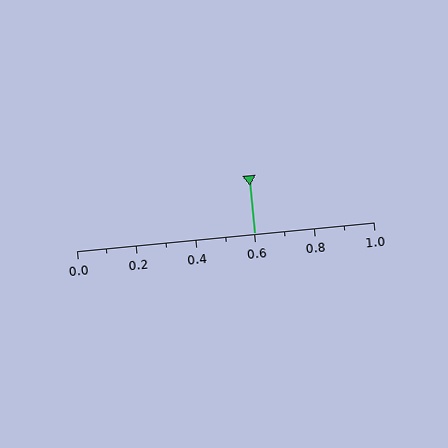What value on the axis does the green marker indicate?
The marker indicates approximately 0.6.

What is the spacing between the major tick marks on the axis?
The major ticks are spaced 0.2 apart.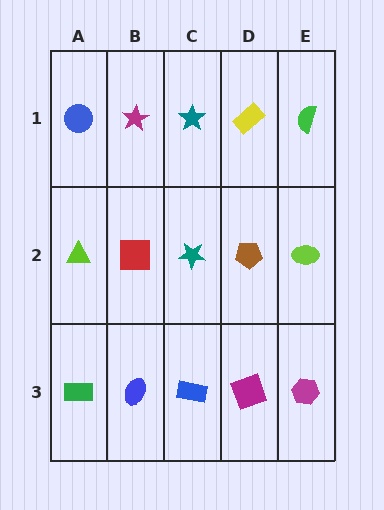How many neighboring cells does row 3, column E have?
2.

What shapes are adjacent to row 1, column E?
A lime ellipse (row 2, column E), a yellow rectangle (row 1, column D).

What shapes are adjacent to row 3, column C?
A teal star (row 2, column C), a blue ellipse (row 3, column B), a magenta square (row 3, column D).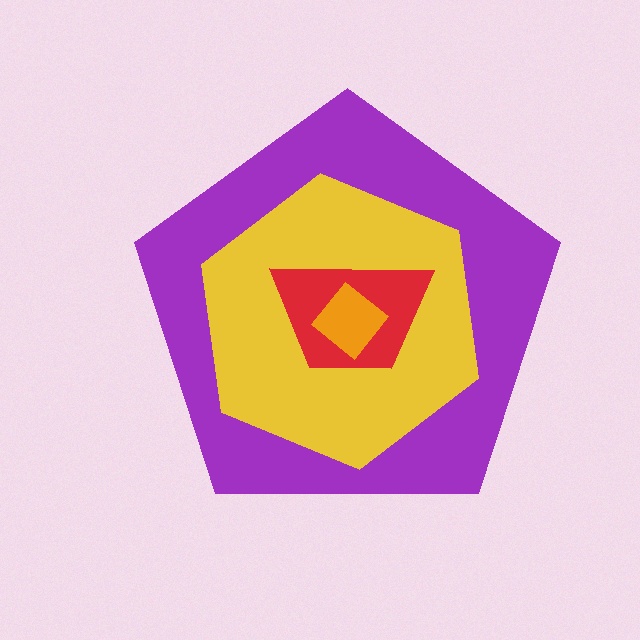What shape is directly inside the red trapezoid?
The orange diamond.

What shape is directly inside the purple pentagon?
The yellow hexagon.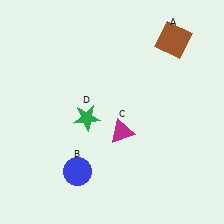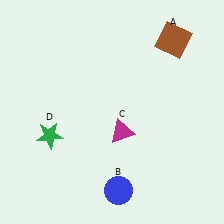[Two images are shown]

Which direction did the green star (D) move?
The green star (D) moved left.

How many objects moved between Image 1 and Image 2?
2 objects moved between the two images.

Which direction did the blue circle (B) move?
The blue circle (B) moved right.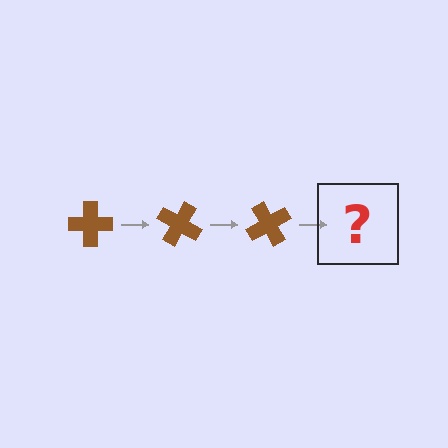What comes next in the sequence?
The next element should be a brown cross rotated 90 degrees.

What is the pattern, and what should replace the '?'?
The pattern is that the cross rotates 30 degrees each step. The '?' should be a brown cross rotated 90 degrees.